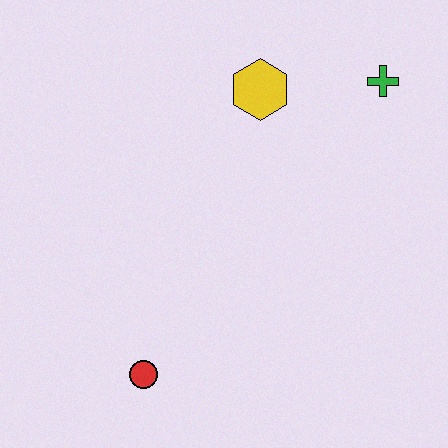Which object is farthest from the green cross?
The red circle is farthest from the green cross.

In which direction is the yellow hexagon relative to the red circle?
The yellow hexagon is above the red circle.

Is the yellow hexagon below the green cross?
Yes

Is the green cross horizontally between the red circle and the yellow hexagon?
No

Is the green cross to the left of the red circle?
No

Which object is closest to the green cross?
The yellow hexagon is closest to the green cross.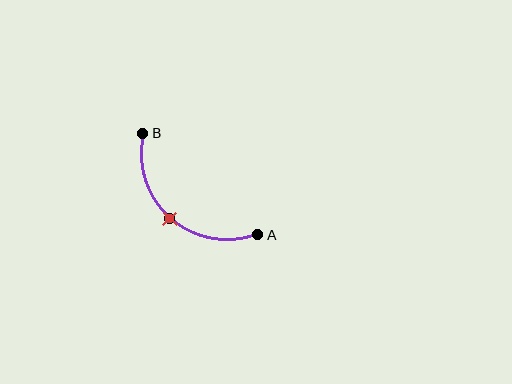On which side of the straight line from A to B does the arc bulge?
The arc bulges below and to the left of the straight line connecting A and B.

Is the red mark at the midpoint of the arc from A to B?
Yes. The red mark lies on the arc at equal arc-length from both A and B — it is the arc midpoint.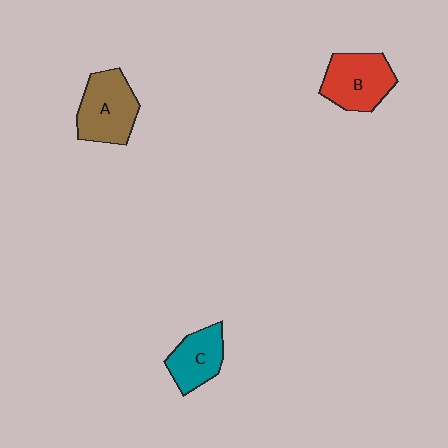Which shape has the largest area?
Shape A (brown).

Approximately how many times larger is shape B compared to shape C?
Approximately 1.3 times.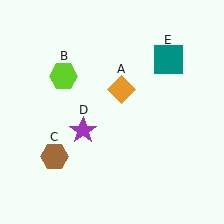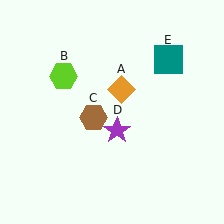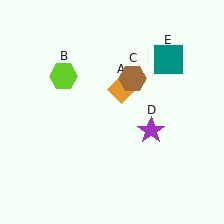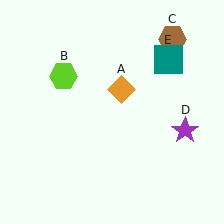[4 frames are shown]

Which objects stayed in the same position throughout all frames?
Orange diamond (object A) and lime hexagon (object B) and teal square (object E) remained stationary.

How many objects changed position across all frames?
2 objects changed position: brown hexagon (object C), purple star (object D).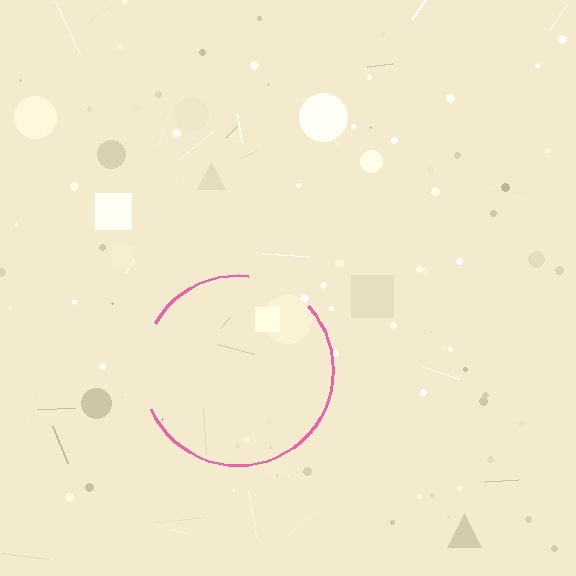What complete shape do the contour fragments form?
The contour fragments form a circle.